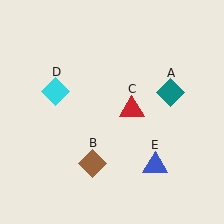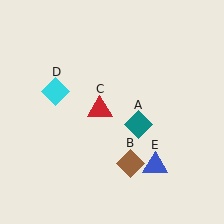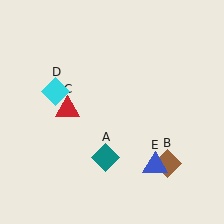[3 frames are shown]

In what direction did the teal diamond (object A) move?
The teal diamond (object A) moved down and to the left.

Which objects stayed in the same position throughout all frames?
Cyan diamond (object D) and blue triangle (object E) remained stationary.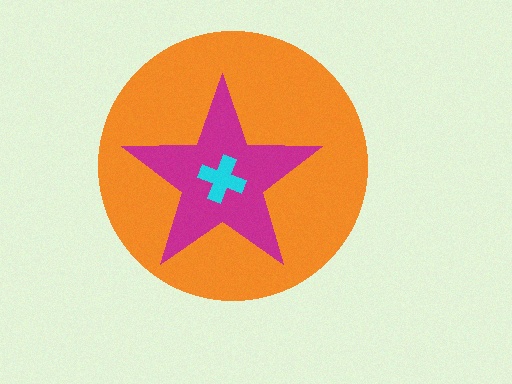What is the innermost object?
The cyan cross.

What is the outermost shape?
The orange circle.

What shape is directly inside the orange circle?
The magenta star.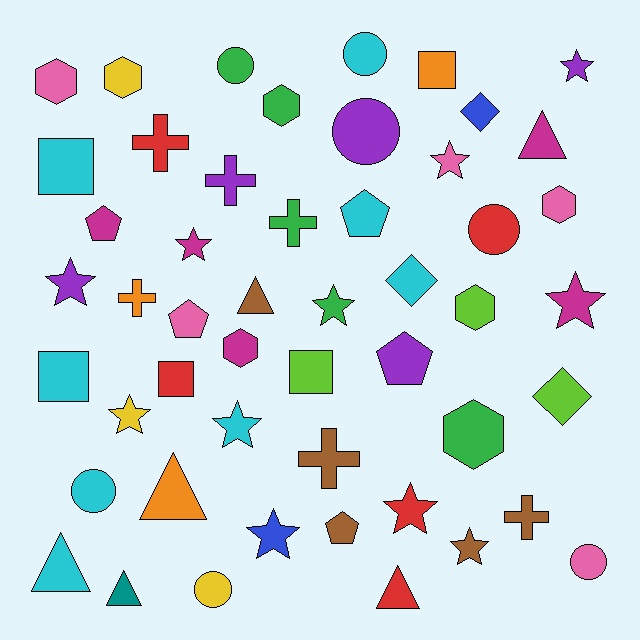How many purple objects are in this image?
There are 5 purple objects.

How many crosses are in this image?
There are 6 crosses.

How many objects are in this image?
There are 50 objects.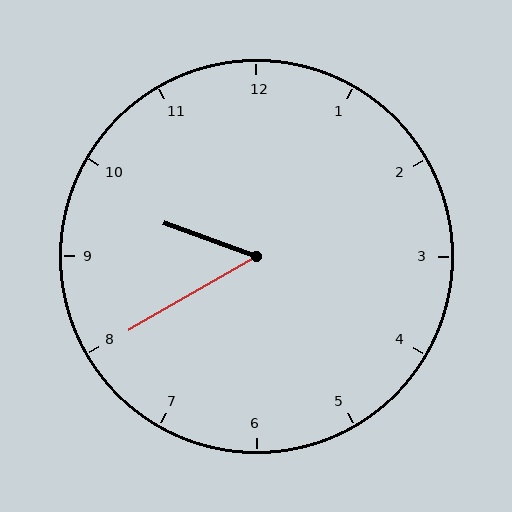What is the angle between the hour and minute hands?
Approximately 50 degrees.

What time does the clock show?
9:40.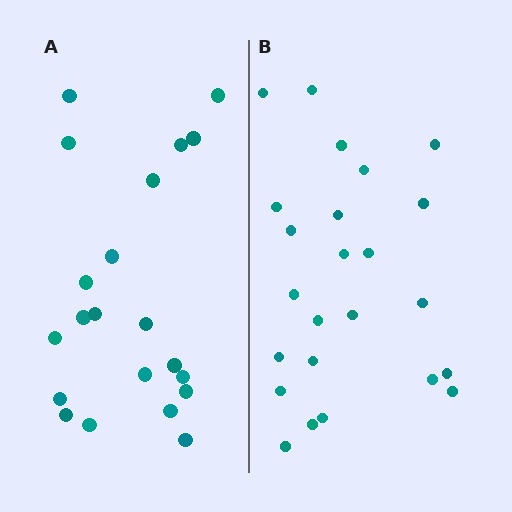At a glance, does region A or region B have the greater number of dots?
Region B (the right region) has more dots.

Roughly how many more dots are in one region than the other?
Region B has just a few more — roughly 2 or 3 more dots than region A.